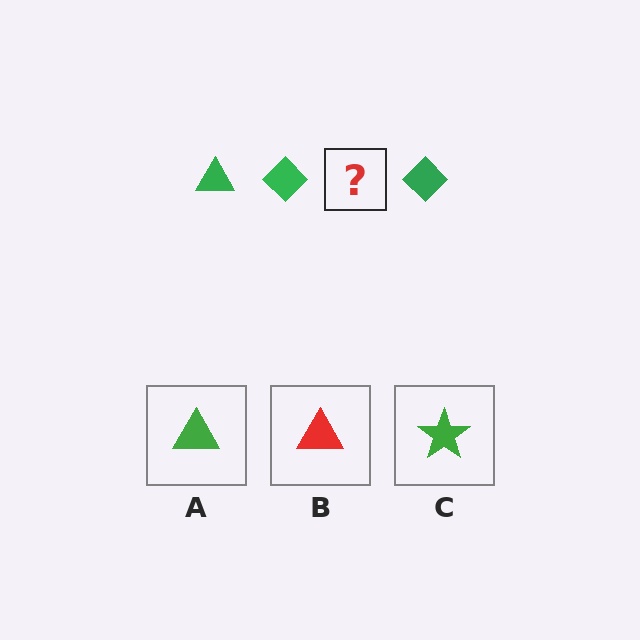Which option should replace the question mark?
Option A.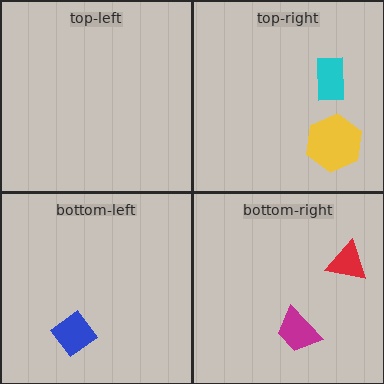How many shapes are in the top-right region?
2.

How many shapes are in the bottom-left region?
1.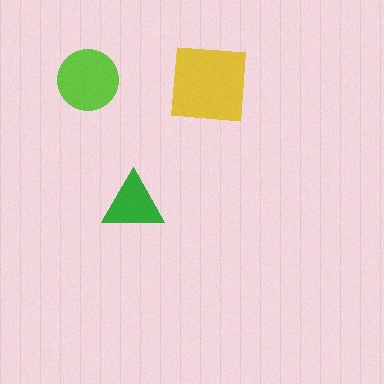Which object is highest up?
The lime circle is topmost.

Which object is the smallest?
The green triangle.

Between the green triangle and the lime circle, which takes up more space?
The lime circle.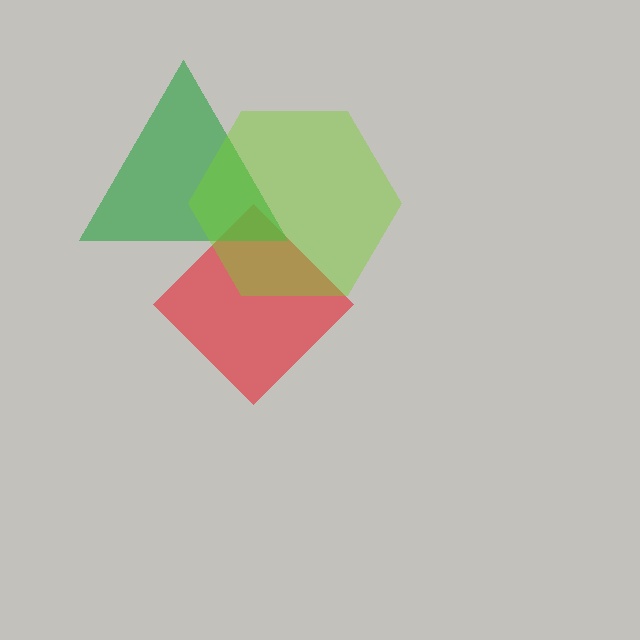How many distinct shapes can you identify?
There are 3 distinct shapes: a red diamond, a green triangle, a lime hexagon.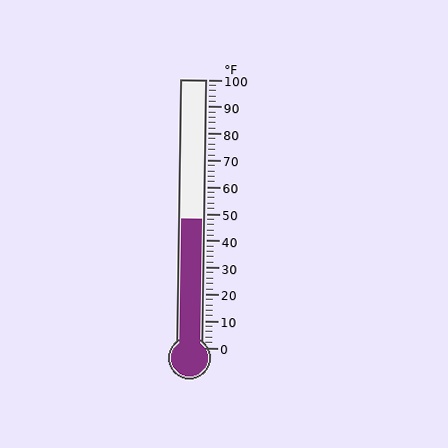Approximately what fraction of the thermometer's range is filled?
The thermometer is filled to approximately 50% of its range.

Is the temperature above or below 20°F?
The temperature is above 20°F.